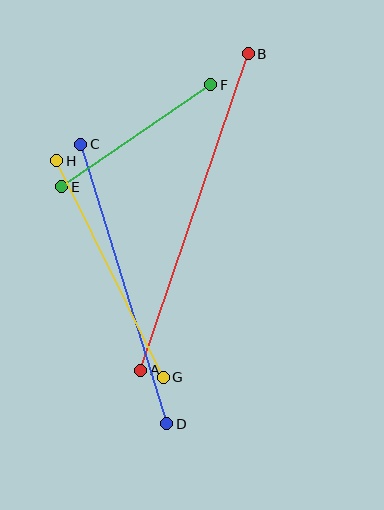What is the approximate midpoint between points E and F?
The midpoint is at approximately (136, 136) pixels.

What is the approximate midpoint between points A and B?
The midpoint is at approximately (195, 212) pixels.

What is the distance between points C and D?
The distance is approximately 292 pixels.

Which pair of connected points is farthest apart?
Points A and B are farthest apart.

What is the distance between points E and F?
The distance is approximately 181 pixels.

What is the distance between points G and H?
The distance is approximately 242 pixels.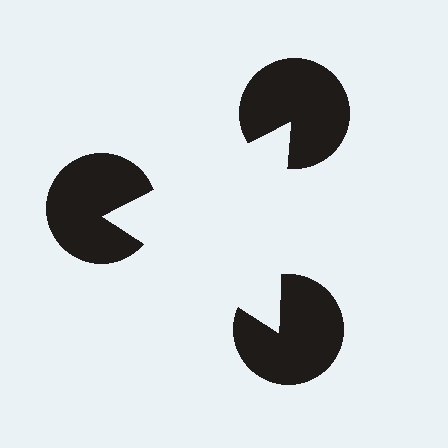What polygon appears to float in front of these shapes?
An illusory triangle — its edges are inferred from the aligned wedge cuts in the pac-man discs, not physically drawn.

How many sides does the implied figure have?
3 sides.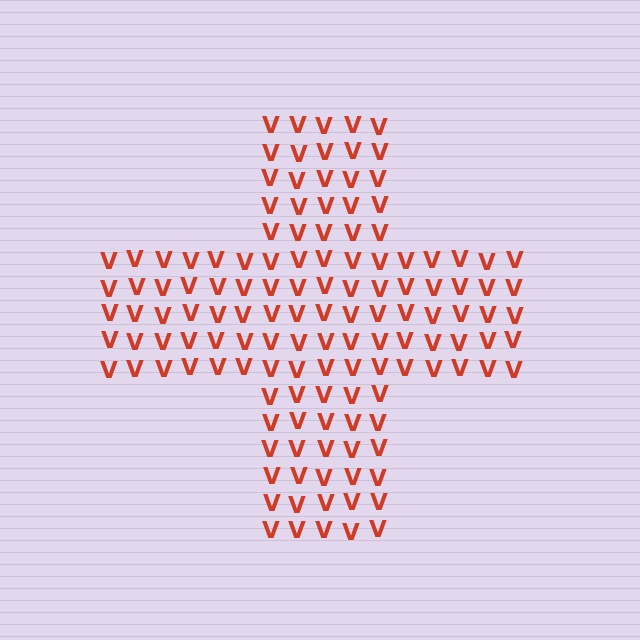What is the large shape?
The large shape is a cross.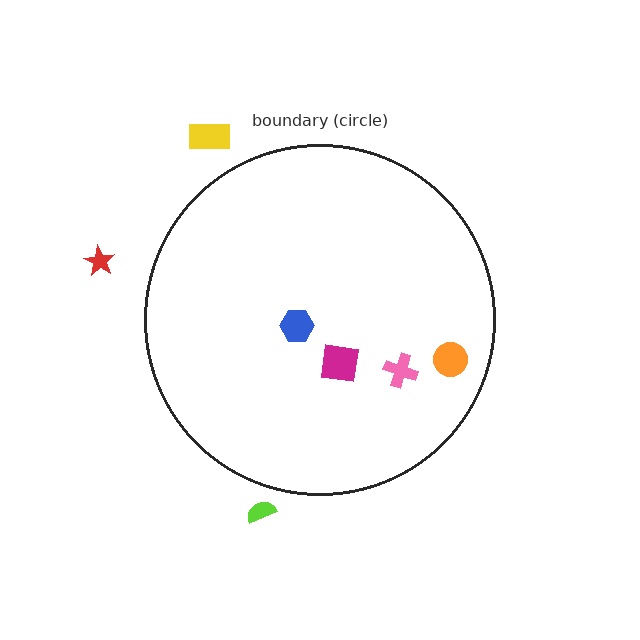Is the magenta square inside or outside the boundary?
Inside.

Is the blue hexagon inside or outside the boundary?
Inside.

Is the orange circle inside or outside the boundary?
Inside.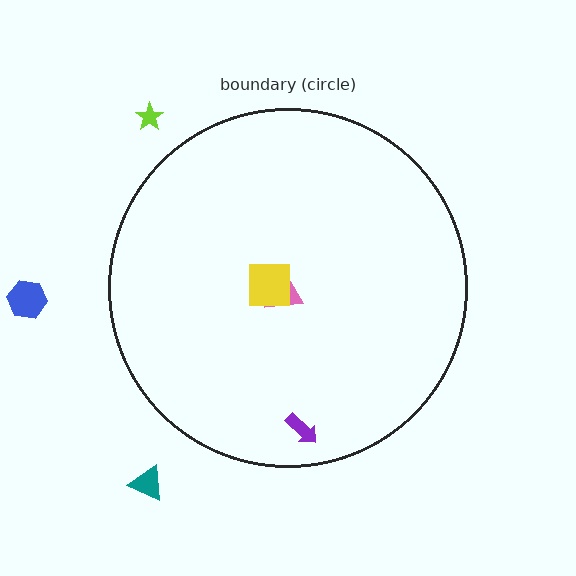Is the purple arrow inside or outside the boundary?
Inside.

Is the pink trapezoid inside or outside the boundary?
Inside.